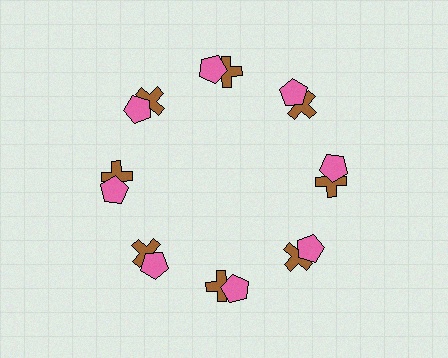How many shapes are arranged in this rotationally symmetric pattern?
There are 16 shapes, arranged in 8 groups of 2.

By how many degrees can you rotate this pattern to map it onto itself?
The pattern maps onto itself every 45 degrees of rotation.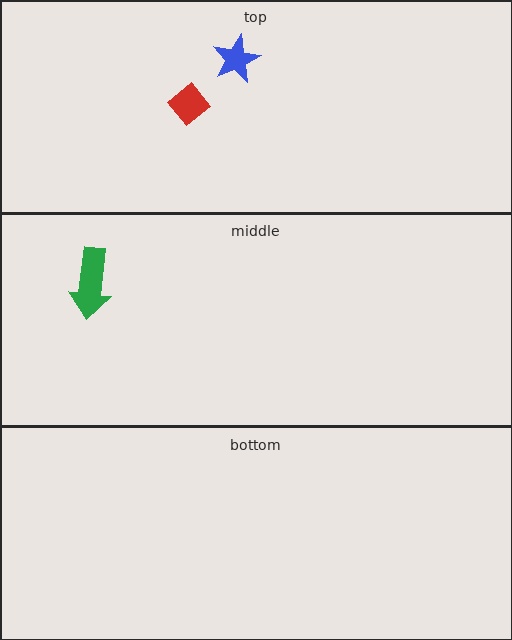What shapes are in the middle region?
The green arrow.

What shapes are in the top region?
The red diamond, the blue star.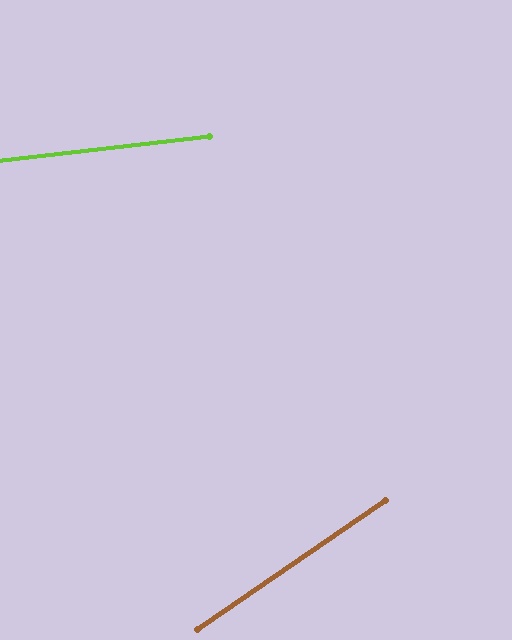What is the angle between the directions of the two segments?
Approximately 28 degrees.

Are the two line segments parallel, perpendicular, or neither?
Neither parallel nor perpendicular — they differ by about 28°.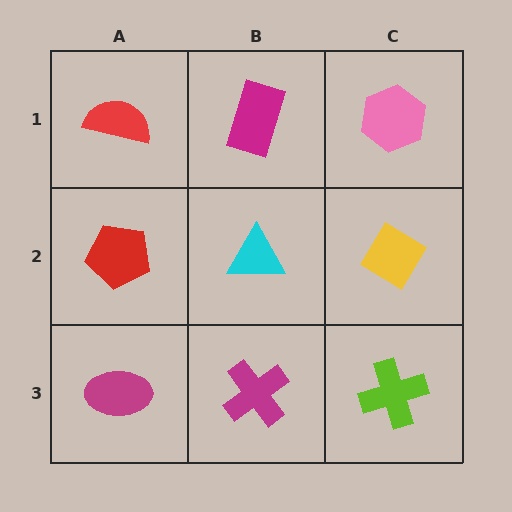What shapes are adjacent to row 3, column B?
A cyan triangle (row 2, column B), a magenta ellipse (row 3, column A), a lime cross (row 3, column C).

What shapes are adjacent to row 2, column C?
A pink hexagon (row 1, column C), a lime cross (row 3, column C), a cyan triangle (row 2, column B).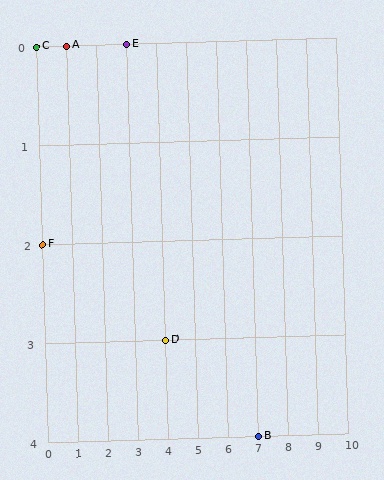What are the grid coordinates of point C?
Point C is at grid coordinates (0, 0).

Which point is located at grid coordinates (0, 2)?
Point F is at (0, 2).